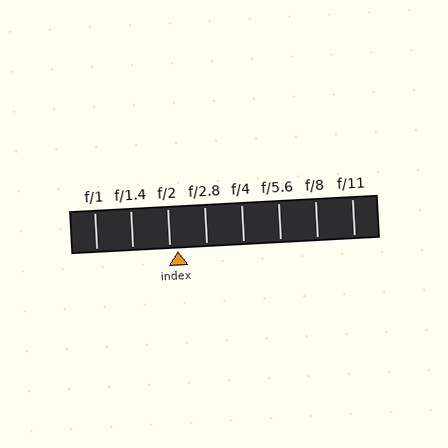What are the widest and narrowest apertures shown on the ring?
The widest aperture shown is f/1 and the narrowest is f/11.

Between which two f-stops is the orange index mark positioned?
The index mark is between f/2 and f/2.8.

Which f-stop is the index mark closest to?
The index mark is closest to f/2.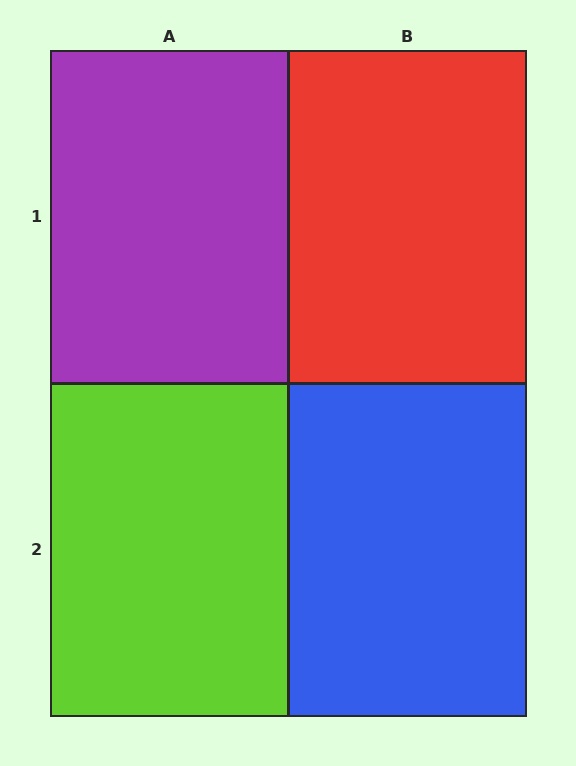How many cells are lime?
1 cell is lime.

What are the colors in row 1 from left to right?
Purple, red.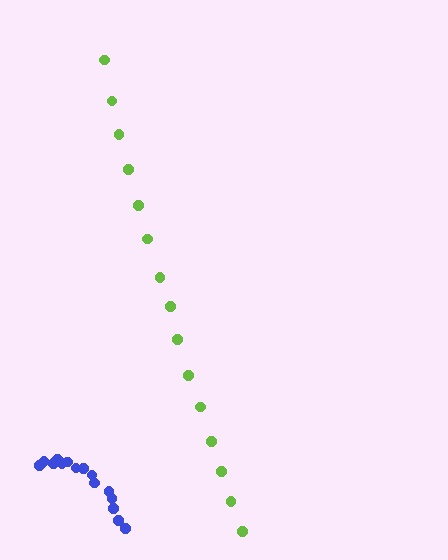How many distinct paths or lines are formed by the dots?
There are 2 distinct paths.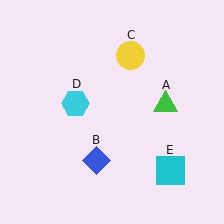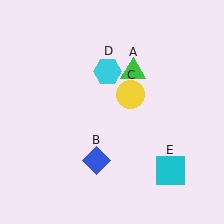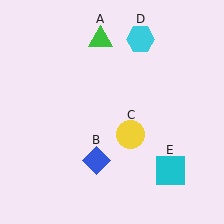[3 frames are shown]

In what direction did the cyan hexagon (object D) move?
The cyan hexagon (object D) moved up and to the right.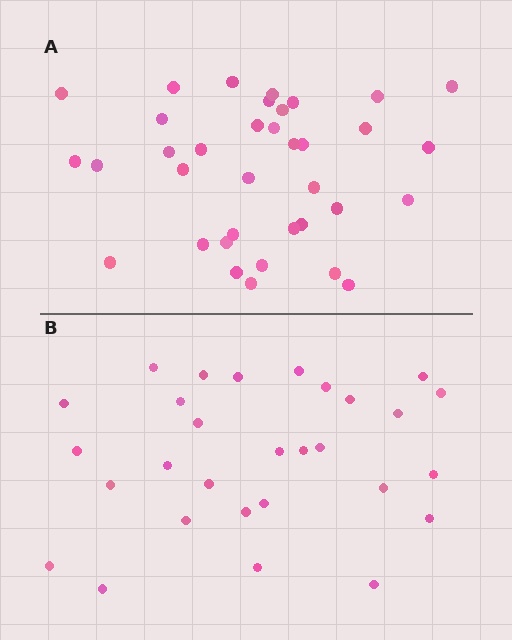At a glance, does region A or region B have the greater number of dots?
Region A (the top region) has more dots.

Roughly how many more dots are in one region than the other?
Region A has roughly 8 or so more dots than region B.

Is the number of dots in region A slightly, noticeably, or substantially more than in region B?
Region A has only slightly more — the two regions are fairly close. The ratio is roughly 1.2 to 1.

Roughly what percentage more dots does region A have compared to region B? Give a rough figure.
About 25% more.